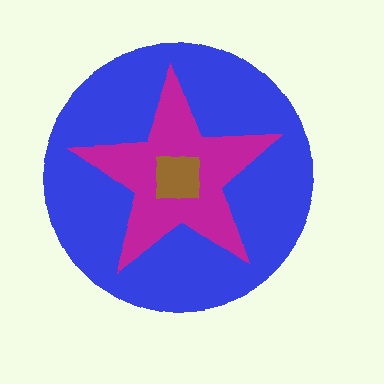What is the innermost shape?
The brown square.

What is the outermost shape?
The blue circle.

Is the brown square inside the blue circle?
Yes.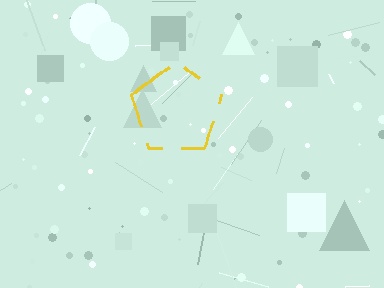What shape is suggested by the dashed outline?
The dashed outline suggests a pentagon.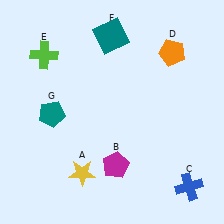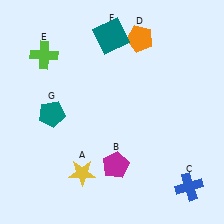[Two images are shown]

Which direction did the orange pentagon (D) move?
The orange pentagon (D) moved left.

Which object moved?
The orange pentagon (D) moved left.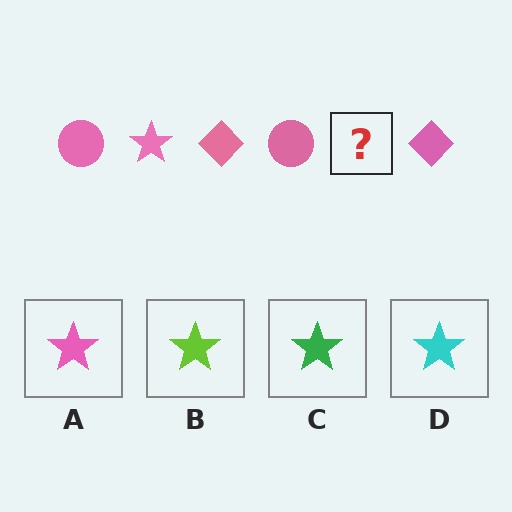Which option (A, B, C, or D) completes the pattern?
A.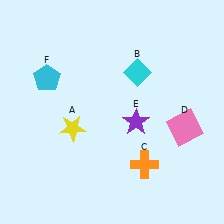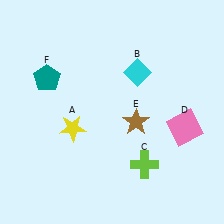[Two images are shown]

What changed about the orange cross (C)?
In Image 1, C is orange. In Image 2, it changed to lime.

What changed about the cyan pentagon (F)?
In Image 1, F is cyan. In Image 2, it changed to teal.